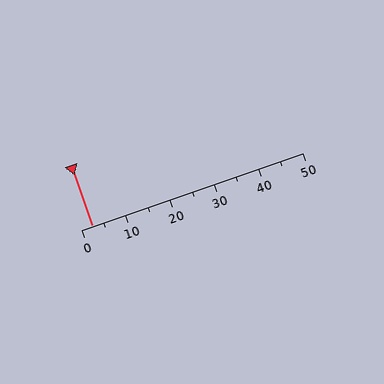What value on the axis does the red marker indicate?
The marker indicates approximately 2.5.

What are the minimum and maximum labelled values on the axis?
The axis runs from 0 to 50.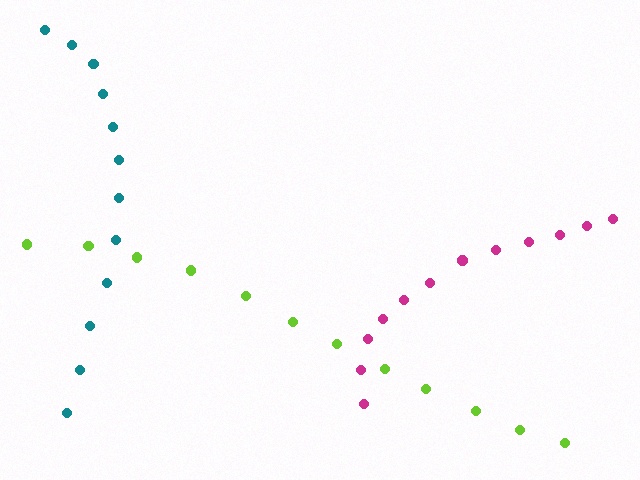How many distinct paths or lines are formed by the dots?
There are 3 distinct paths.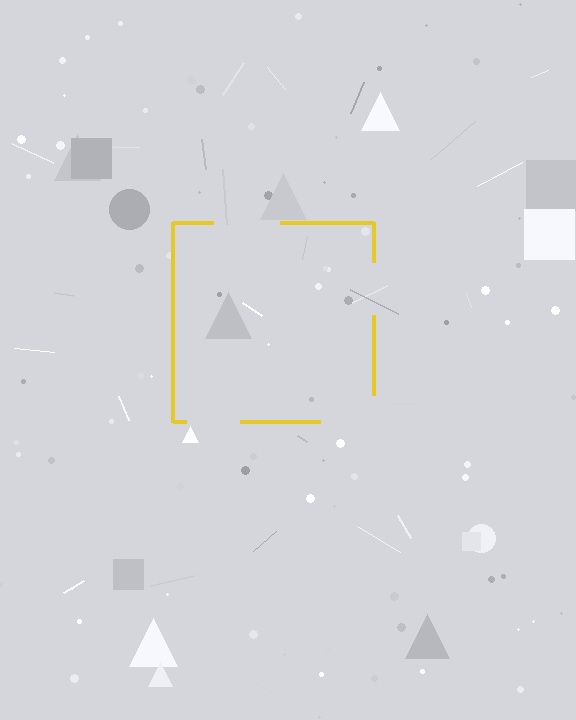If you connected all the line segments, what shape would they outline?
They would outline a square.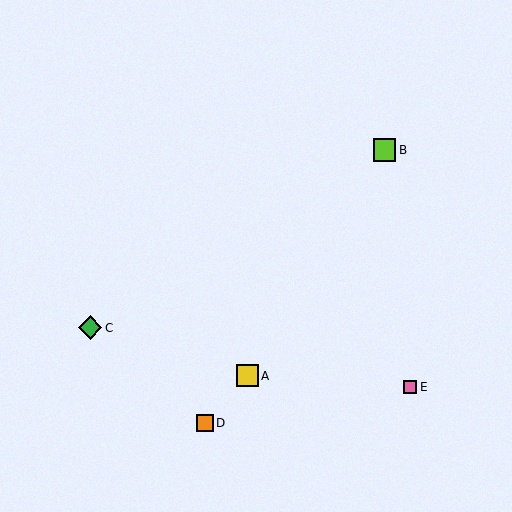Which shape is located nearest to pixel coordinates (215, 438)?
The orange square (labeled D) at (205, 423) is nearest to that location.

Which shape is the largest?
The green diamond (labeled C) is the largest.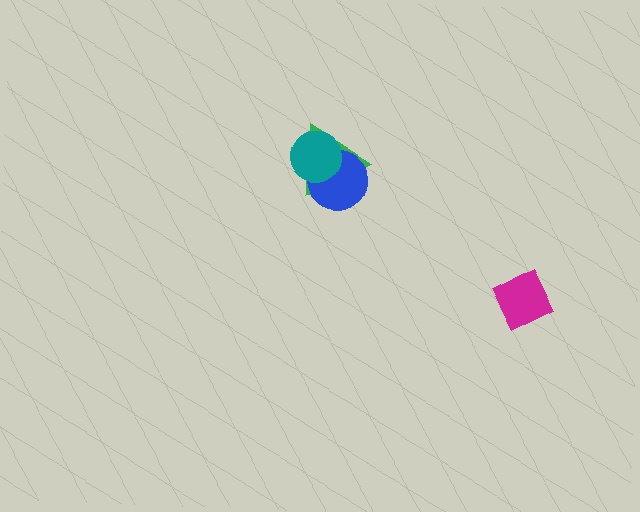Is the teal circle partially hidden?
No, no other shape covers it.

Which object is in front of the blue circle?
The teal circle is in front of the blue circle.